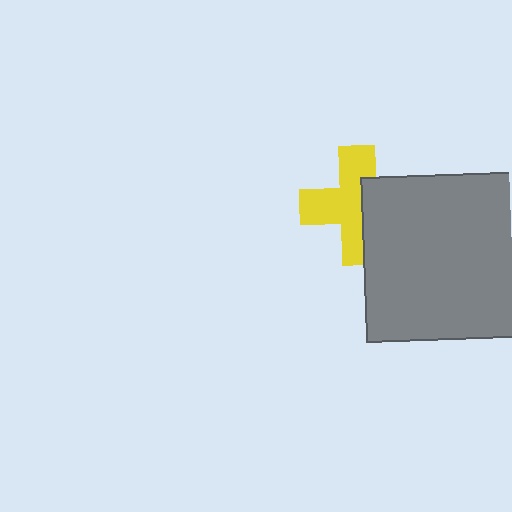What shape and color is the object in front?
The object in front is a gray square.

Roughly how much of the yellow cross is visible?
About half of it is visible (roughly 61%).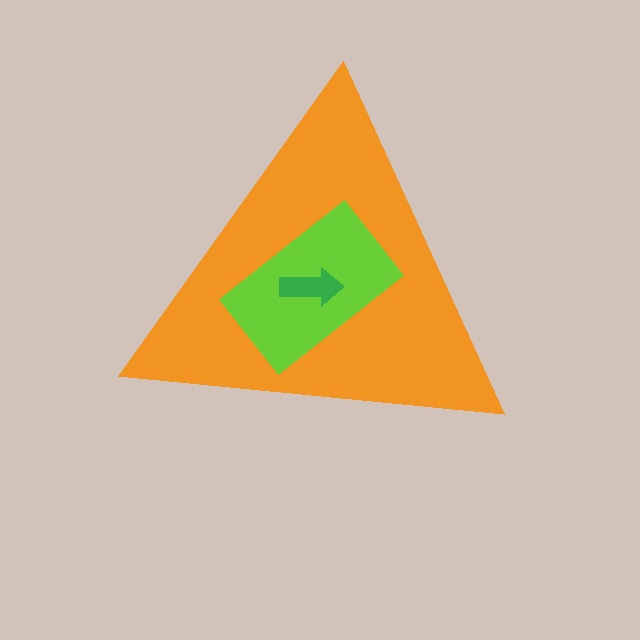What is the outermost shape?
The orange triangle.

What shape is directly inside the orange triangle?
The lime rectangle.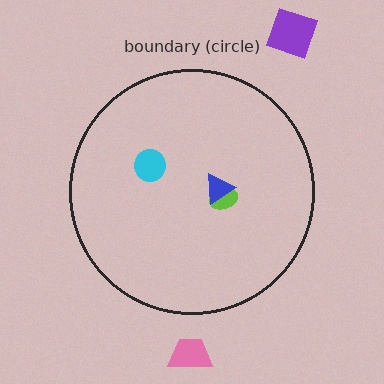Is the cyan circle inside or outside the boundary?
Inside.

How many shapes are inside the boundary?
3 inside, 2 outside.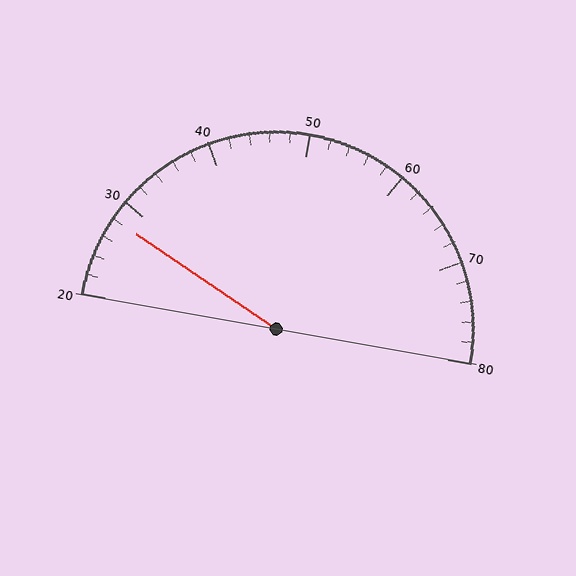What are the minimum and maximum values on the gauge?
The gauge ranges from 20 to 80.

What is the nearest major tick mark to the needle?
The nearest major tick mark is 30.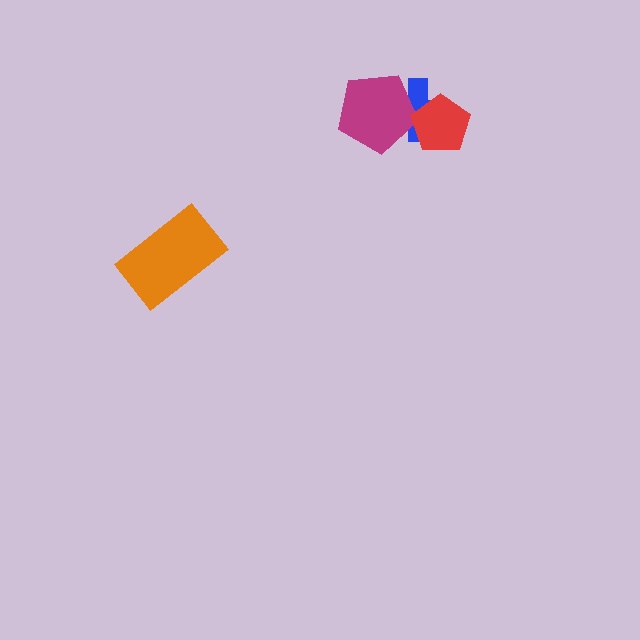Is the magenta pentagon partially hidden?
Yes, it is partially covered by another shape.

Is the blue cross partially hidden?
Yes, it is partially covered by another shape.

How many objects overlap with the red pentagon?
2 objects overlap with the red pentagon.